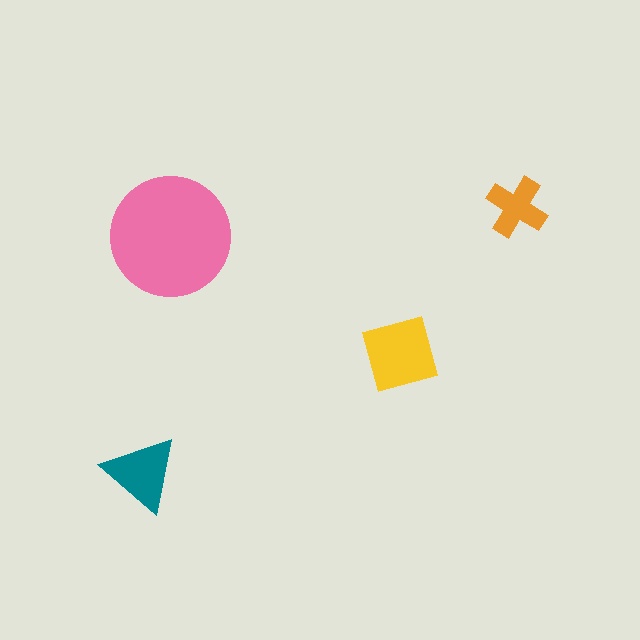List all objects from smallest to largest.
The orange cross, the teal triangle, the yellow square, the pink circle.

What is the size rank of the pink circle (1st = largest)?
1st.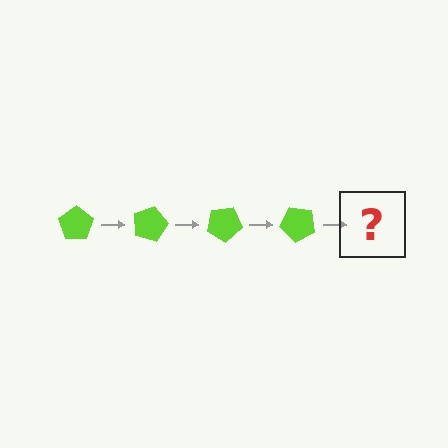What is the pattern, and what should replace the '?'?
The pattern is that the pentagon rotates 15 degrees each step. The '?' should be a lime pentagon rotated 60 degrees.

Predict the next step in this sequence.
The next step is a lime pentagon rotated 60 degrees.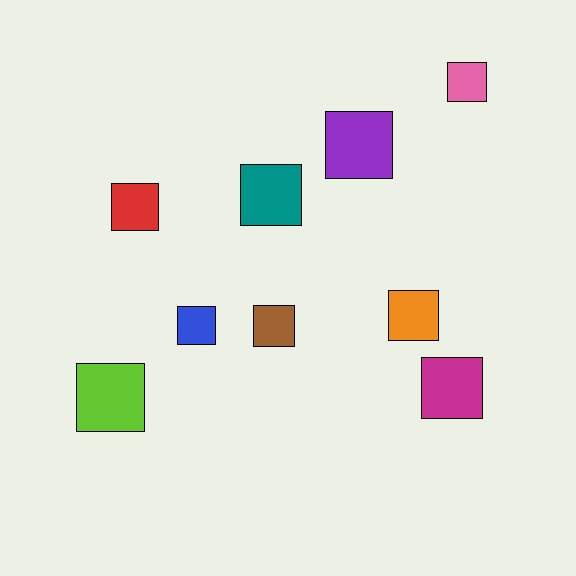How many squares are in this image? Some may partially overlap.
There are 9 squares.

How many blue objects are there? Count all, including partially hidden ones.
There is 1 blue object.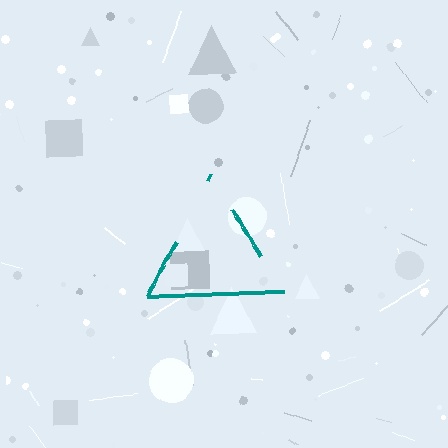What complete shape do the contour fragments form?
The contour fragments form a triangle.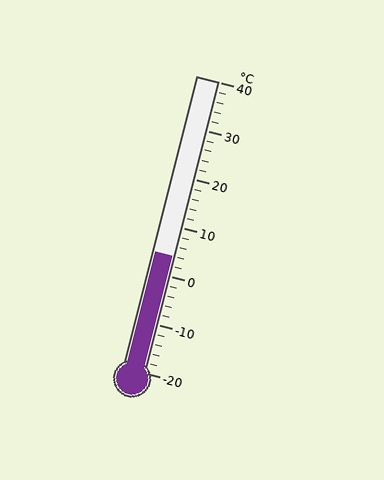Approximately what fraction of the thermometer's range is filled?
The thermometer is filled to approximately 40% of its range.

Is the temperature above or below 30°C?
The temperature is below 30°C.